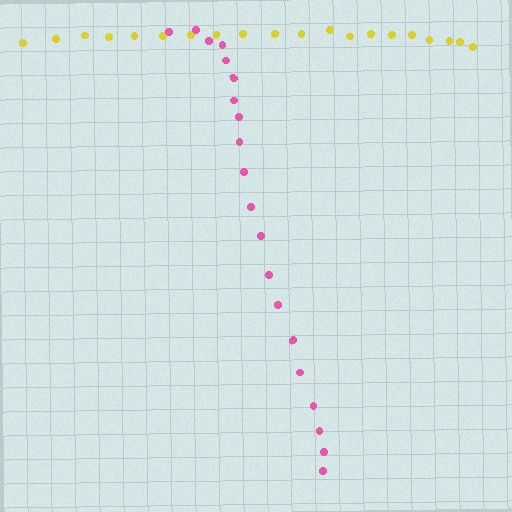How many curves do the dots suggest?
There are 2 distinct paths.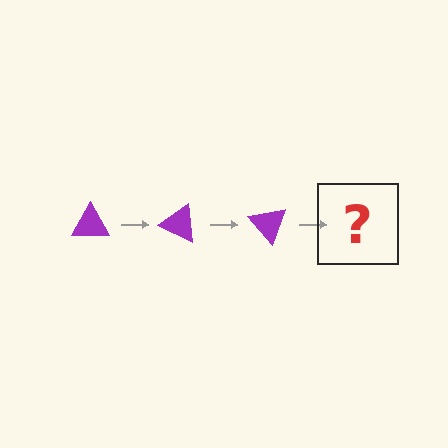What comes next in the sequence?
The next element should be a purple triangle rotated 75 degrees.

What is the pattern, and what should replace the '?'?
The pattern is that the triangle rotates 25 degrees each step. The '?' should be a purple triangle rotated 75 degrees.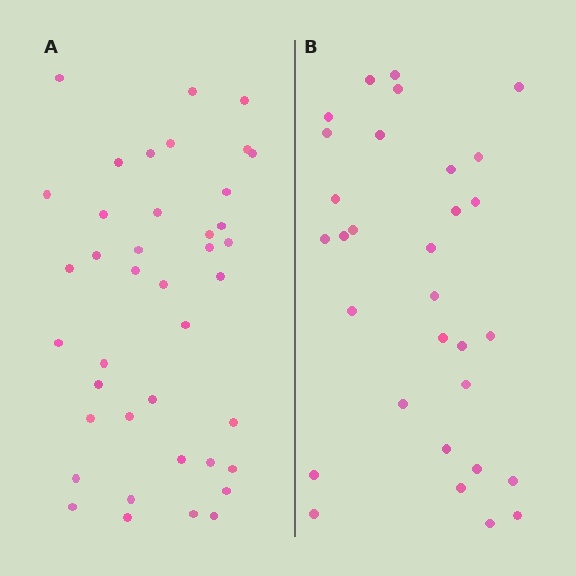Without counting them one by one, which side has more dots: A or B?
Region A (the left region) has more dots.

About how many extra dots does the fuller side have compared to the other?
Region A has roughly 8 or so more dots than region B.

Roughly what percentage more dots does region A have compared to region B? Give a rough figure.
About 30% more.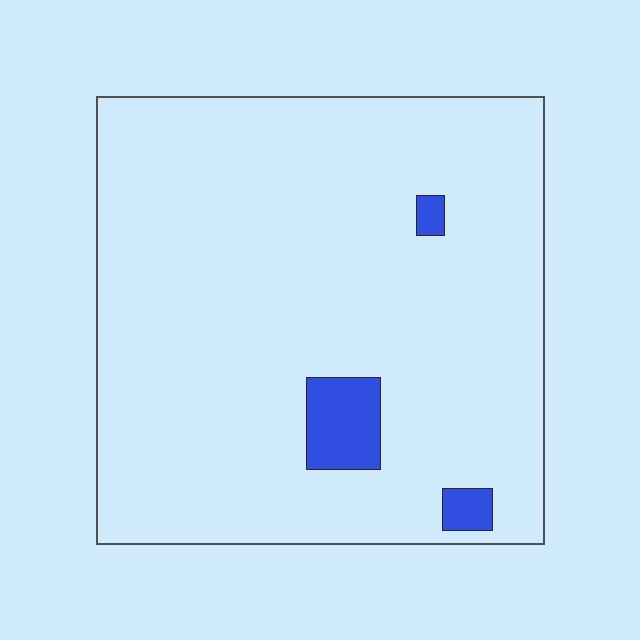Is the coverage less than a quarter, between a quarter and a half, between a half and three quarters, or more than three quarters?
Less than a quarter.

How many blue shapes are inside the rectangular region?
3.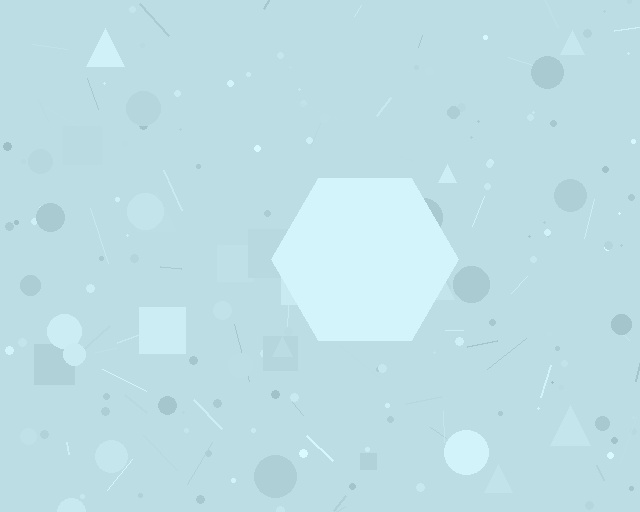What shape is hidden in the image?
A hexagon is hidden in the image.